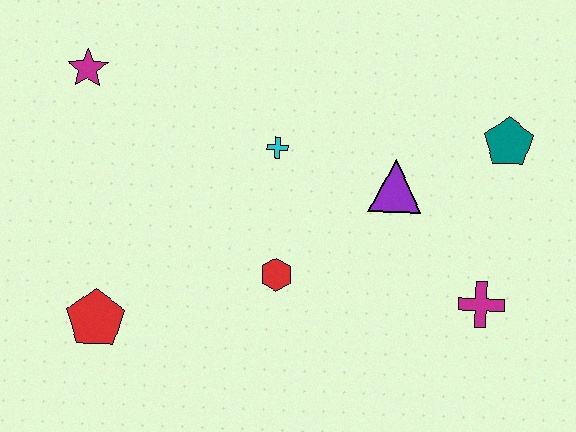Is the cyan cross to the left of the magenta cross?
Yes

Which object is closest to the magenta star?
The cyan cross is closest to the magenta star.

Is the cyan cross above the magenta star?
No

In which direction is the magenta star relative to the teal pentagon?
The magenta star is to the left of the teal pentagon.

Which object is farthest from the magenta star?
The magenta cross is farthest from the magenta star.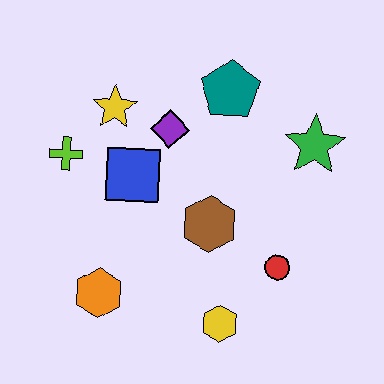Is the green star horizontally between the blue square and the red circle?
No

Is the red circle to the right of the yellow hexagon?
Yes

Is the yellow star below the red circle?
No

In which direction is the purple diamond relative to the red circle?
The purple diamond is above the red circle.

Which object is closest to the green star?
The teal pentagon is closest to the green star.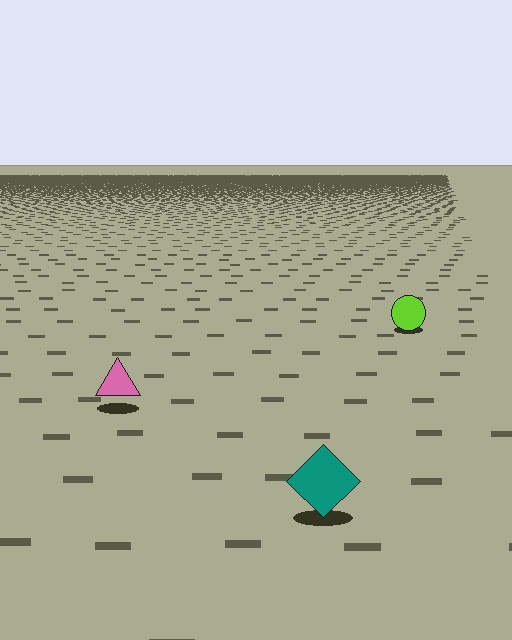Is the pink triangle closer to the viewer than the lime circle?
Yes. The pink triangle is closer — you can tell from the texture gradient: the ground texture is coarser near it.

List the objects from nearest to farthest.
From nearest to farthest: the teal diamond, the pink triangle, the lime circle.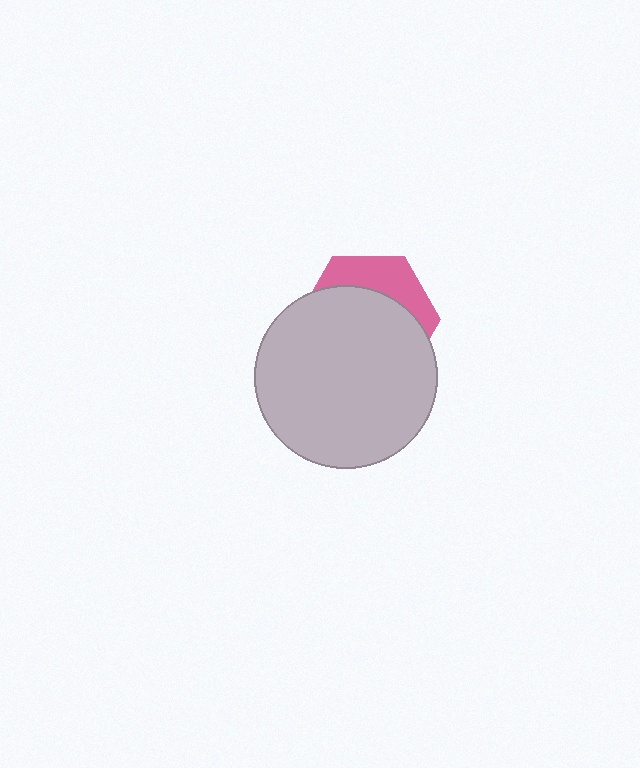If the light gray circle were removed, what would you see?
You would see the complete pink hexagon.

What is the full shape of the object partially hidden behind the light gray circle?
The partially hidden object is a pink hexagon.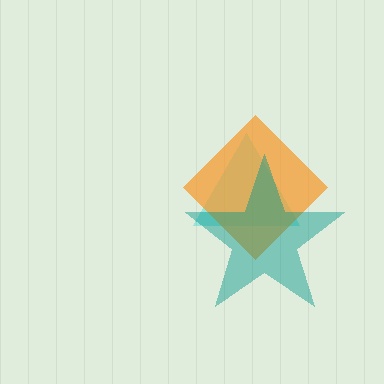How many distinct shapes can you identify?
There are 3 distinct shapes: a cyan triangle, an orange diamond, a teal star.